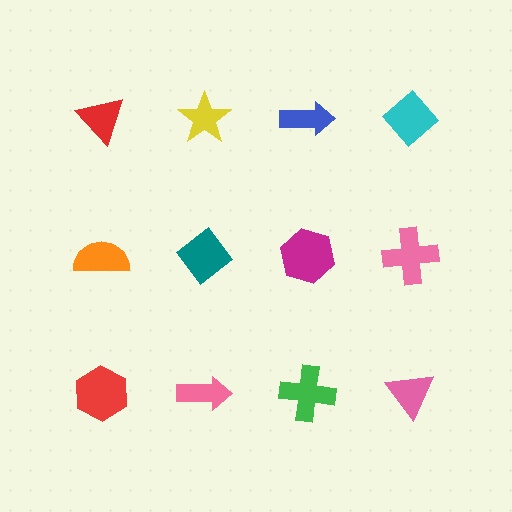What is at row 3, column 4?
A pink triangle.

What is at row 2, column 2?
A teal diamond.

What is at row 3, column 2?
A pink arrow.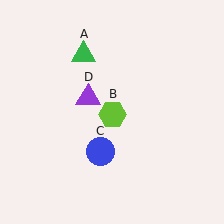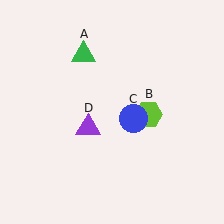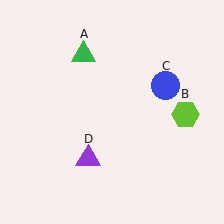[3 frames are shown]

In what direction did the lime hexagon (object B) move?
The lime hexagon (object B) moved right.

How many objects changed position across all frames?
3 objects changed position: lime hexagon (object B), blue circle (object C), purple triangle (object D).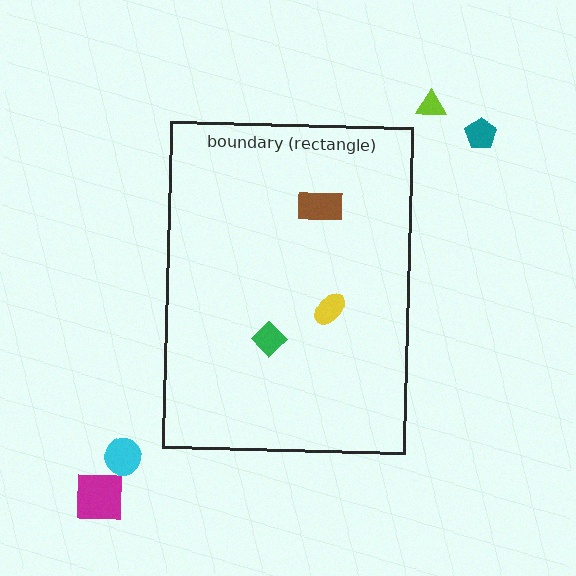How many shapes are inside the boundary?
3 inside, 4 outside.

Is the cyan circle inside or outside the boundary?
Outside.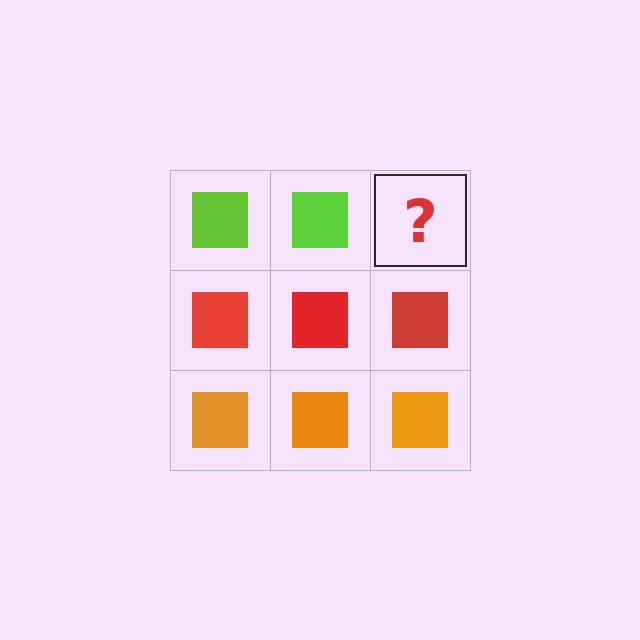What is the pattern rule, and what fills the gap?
The rule is that each row has a consistent color. The gap should be filled with a lime square.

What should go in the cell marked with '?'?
The missing cell should contain a lime square.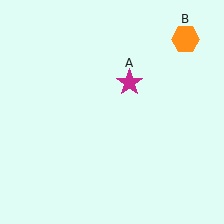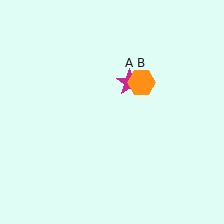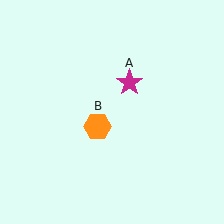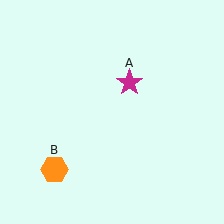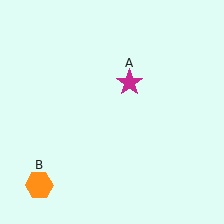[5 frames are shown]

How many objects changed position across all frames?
1 object changed position: orange hexagon (object B).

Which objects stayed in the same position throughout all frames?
Magenta star (object A) remained stationary.